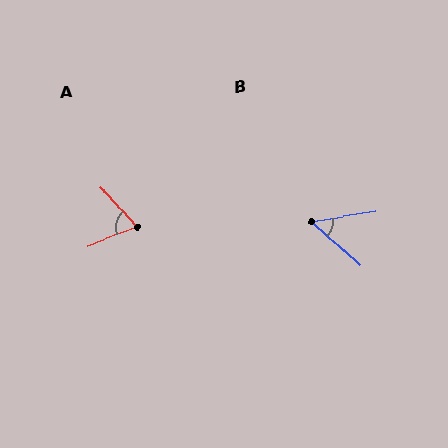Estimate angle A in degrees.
Approximately 69 degrees.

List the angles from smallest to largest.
B (51°), A (69°).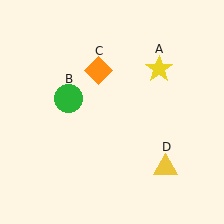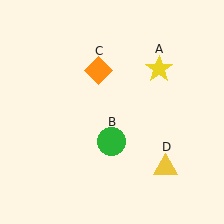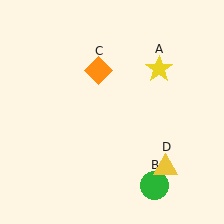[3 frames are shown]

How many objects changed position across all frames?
1 object changed position: green circle (object B).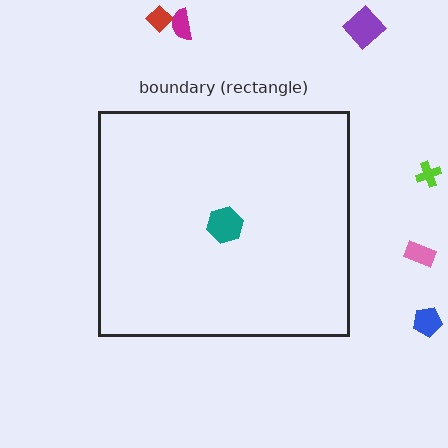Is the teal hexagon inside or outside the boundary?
Inside.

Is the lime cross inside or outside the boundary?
Outside.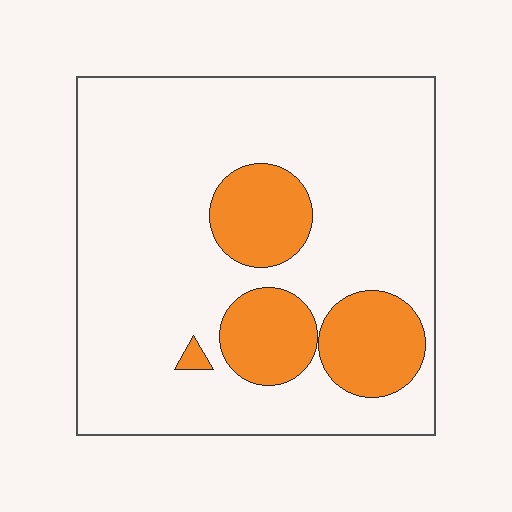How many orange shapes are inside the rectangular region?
4.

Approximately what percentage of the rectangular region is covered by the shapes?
Approximately 20%.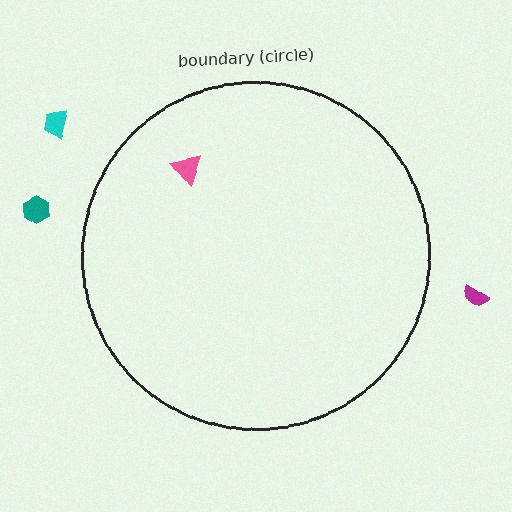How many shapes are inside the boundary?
1 inside, 3 outside.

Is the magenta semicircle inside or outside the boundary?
Outside.